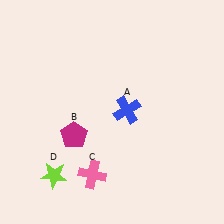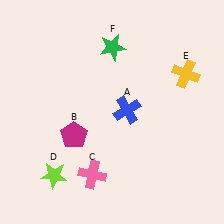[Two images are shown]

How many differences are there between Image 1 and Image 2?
There are 2 differences between the two images.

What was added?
A yellow cross (E), a green star (F) were added in Image 2.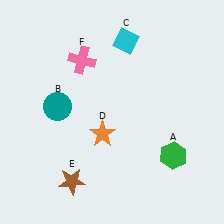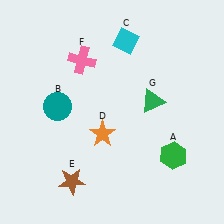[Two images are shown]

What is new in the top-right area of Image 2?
A green triangle (G) was added in the top-right area of Image 2.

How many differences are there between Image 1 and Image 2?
There is 1 difference between the two images.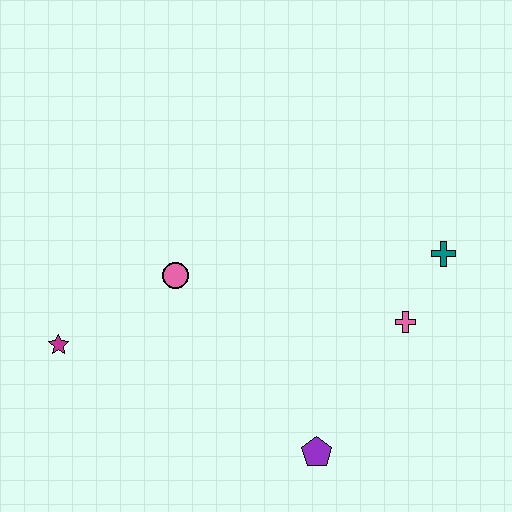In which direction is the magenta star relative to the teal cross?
The magenta star is to the left of the teal cross.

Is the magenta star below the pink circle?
Yes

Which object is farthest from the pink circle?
The teal cross is farthest from the pink circle.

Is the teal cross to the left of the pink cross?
No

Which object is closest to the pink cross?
The teal cross is closest to the pink cross.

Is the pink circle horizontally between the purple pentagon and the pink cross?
No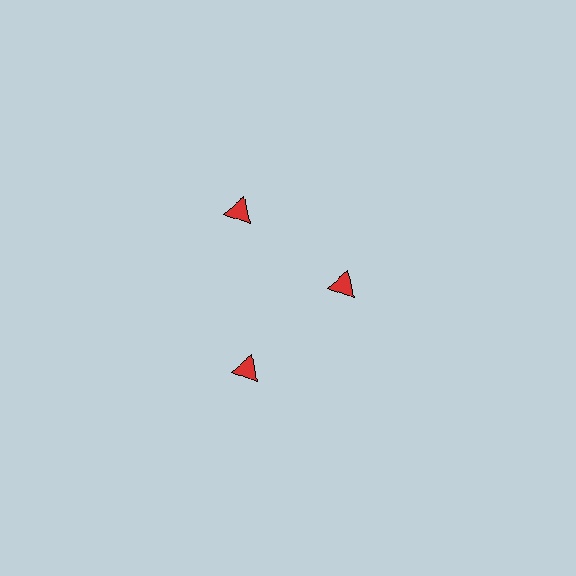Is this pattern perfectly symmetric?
No. The 3 red triangles are arranged in a ring, but one element near the 3 o'clock position is pulled inward toward the center, breaking the 3-fold rotational symmetry.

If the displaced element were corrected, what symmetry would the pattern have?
It would have 3-fold rotational symmetry — the pattern would map onto itself every 120 degrees.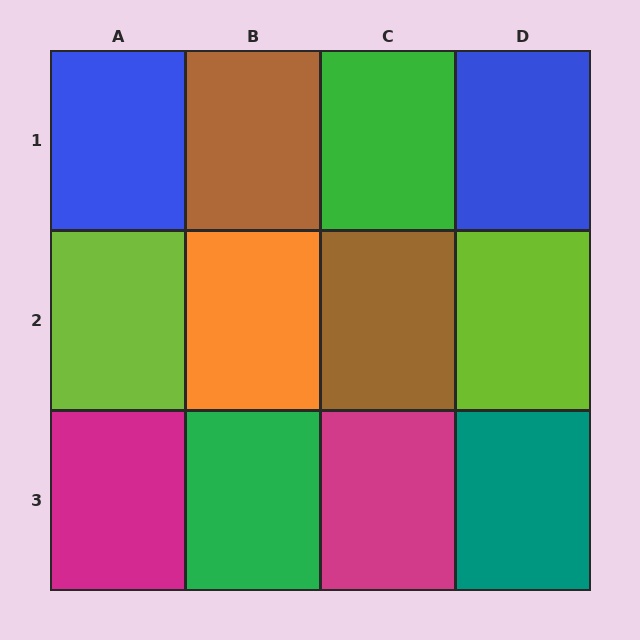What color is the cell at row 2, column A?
Lime.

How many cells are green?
2 cells are green.